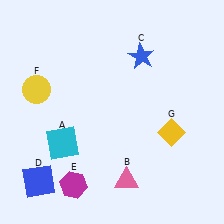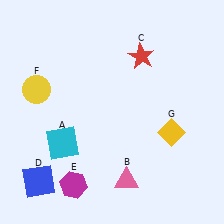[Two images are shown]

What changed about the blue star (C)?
In Image 1, C is blue. In Image 2, it changed to red.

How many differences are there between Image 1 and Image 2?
There is 1 difference between the two images.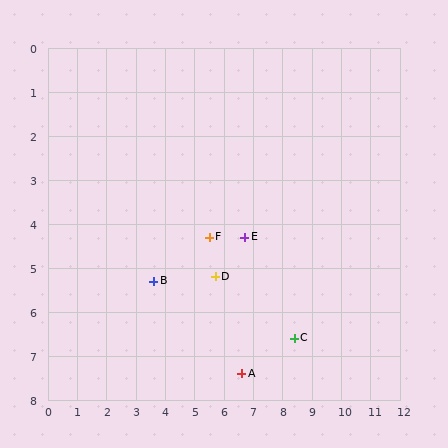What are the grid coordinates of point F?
Point F is at approximately (5.5, 4.3).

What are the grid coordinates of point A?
Point A is at approximately (6.6, 7.4).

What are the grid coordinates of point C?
Point C is at approximately (8.4, 6.6).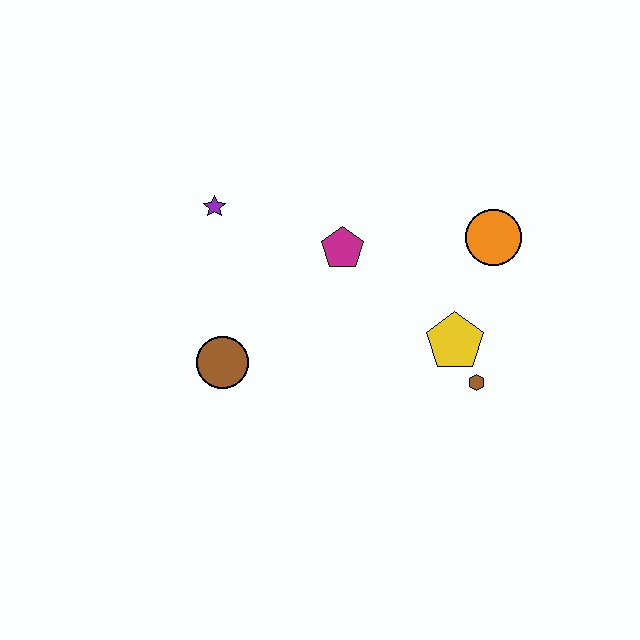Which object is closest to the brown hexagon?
The yellow pentagon is closest to the brown hexagon.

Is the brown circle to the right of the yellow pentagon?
No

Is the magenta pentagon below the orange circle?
Yes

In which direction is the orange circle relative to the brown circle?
The orange circle is to the right of the brown circle.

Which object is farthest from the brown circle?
The orange circle is farthest from the brown circle.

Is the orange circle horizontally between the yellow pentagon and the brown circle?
No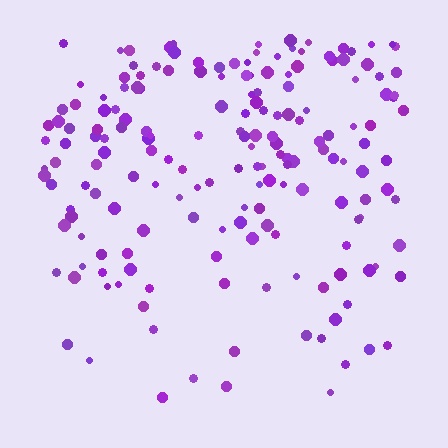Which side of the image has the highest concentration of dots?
The top.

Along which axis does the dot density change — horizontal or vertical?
Vertical.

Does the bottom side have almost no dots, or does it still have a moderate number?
Still a moderate number, just noticeably fewer than the top.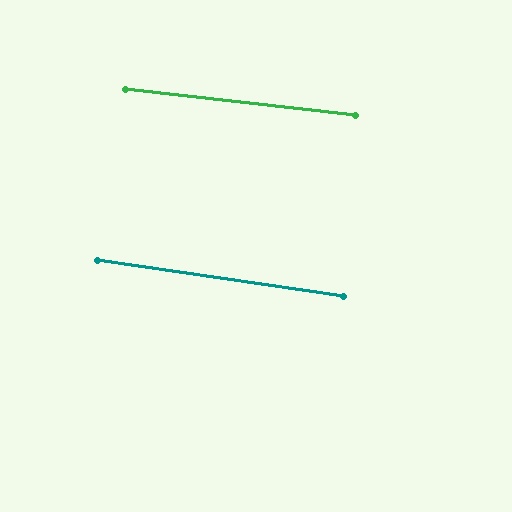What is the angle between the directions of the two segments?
Approximately 2 degrees.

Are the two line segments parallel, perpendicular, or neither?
Parallel — their directions differ by only 1.9°.